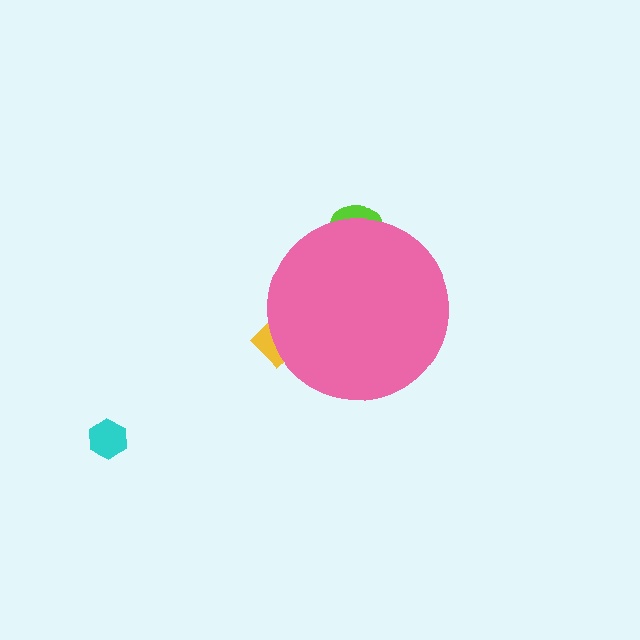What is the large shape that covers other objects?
A pink circle.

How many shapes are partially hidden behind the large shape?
2 shapes are partially hidden.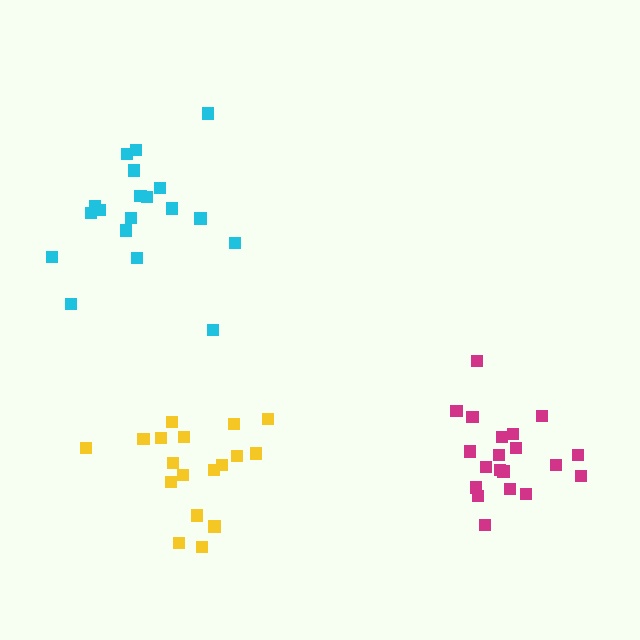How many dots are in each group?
Group 1: 19 dots, Group 2: 20 dots, Group 3: 19 dots (58 total).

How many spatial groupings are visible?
There are 3 spatial groupings.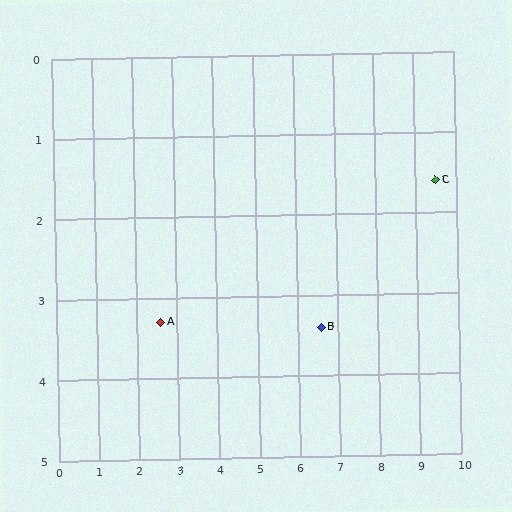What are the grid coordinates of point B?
Point B is at approximately (6.6, 3.4).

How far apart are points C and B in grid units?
Points C and B are about 3.4 grid units apart.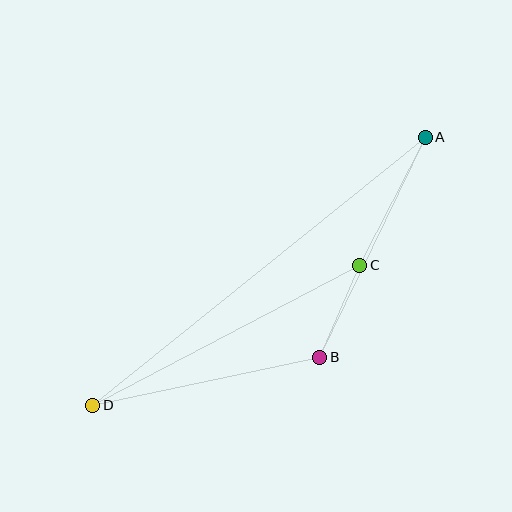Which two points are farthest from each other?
Points A and D are farthest from each other.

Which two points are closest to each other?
Points B and C are closest to each other.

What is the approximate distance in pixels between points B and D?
The distance between B and D is approximately 232 pixels.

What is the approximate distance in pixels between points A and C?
The distance between A and C is approximately 144 pixels.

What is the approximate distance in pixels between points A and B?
The distance between A and B is approximately 244 pixels.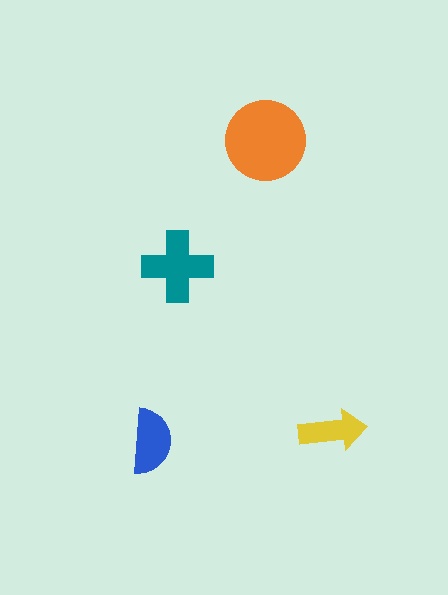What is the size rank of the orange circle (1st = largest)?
1st.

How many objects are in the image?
There are 4 objects in the image.